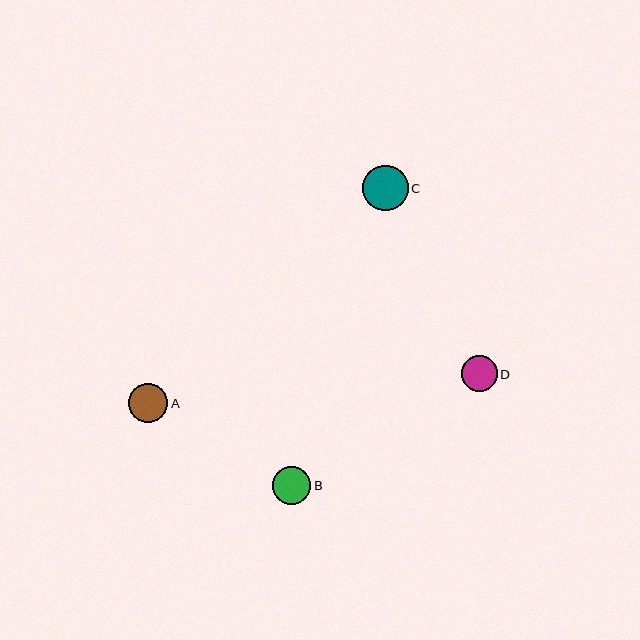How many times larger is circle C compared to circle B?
Circle C is approximately 1.2 times the size of circle B.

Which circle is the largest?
Circle C is the largest with a size of approximately 45 pixels.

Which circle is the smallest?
Circle D is the smallest with a size of approximately 36 pixels.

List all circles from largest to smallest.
From largest to smallest: C, A, B, D.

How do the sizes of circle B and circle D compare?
Circle B and circle D are approximately the same size.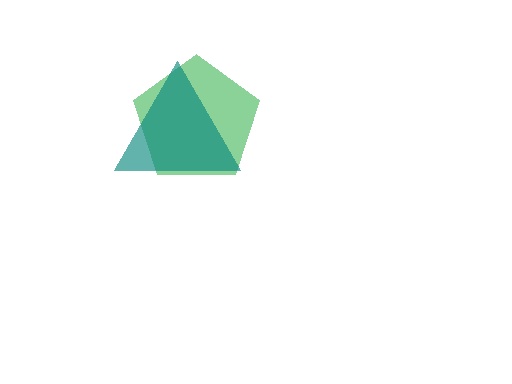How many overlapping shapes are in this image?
There are 2 overlapping shapes in the image.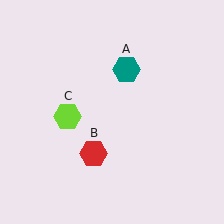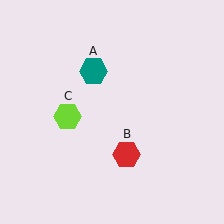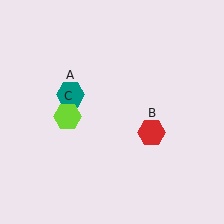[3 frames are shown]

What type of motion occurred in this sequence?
The teal hexagon (object A), red hexagon (object B) rotated counterclockwise around the center of the scene.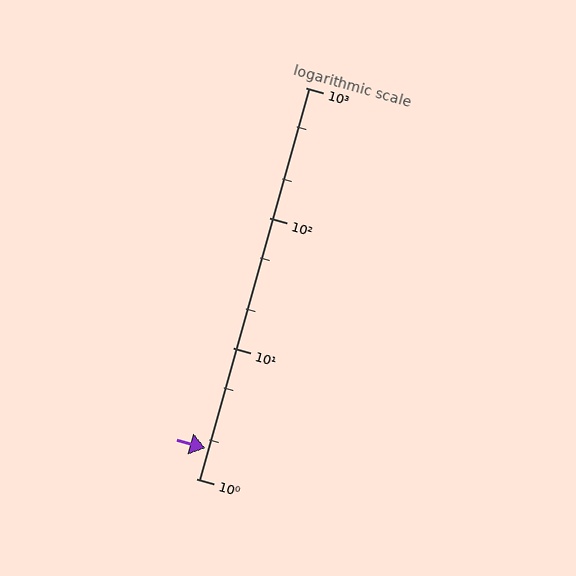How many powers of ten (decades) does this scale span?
The scale spans 3 decades, from 1 to 1000.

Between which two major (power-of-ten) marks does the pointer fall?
The pointer is between 1 and 10.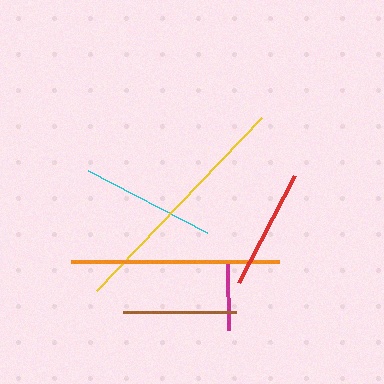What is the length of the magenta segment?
The magenta segment is approximately 66 pixels long.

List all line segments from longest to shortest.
From longest to shortest: yellow, orange, cyan, red, brown, magenta.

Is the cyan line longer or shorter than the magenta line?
The cyan line is longer than the magenta line.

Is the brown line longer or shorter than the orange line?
The orange line is longer than the brown line.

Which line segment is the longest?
The yellow line is the longest at approximately 239 pixels.